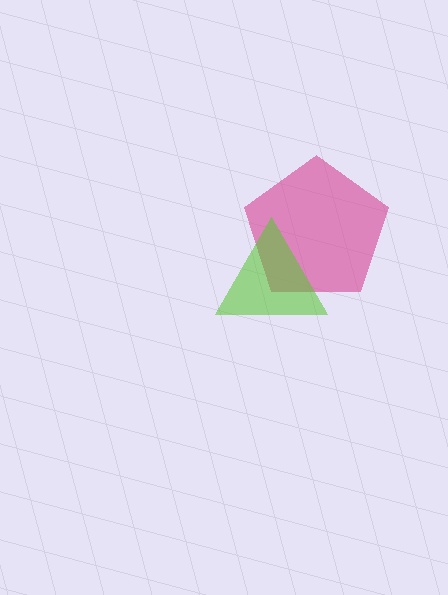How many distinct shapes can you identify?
There are 2 distinct shapes: a pink pentagon, a lime triangle.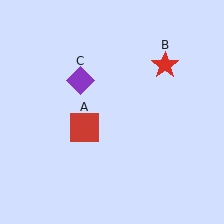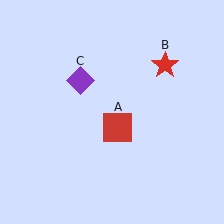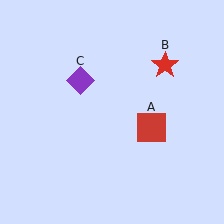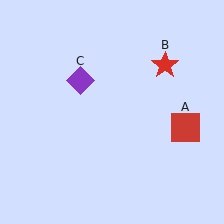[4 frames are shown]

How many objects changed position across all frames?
1 object changed position: red square (object A).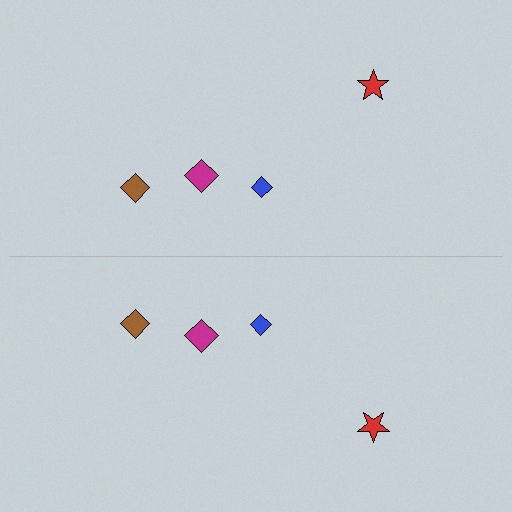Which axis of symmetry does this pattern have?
The pattern has a horizontal axis of symmetry running through the center of the image.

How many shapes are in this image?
There are 8 shapes in this image.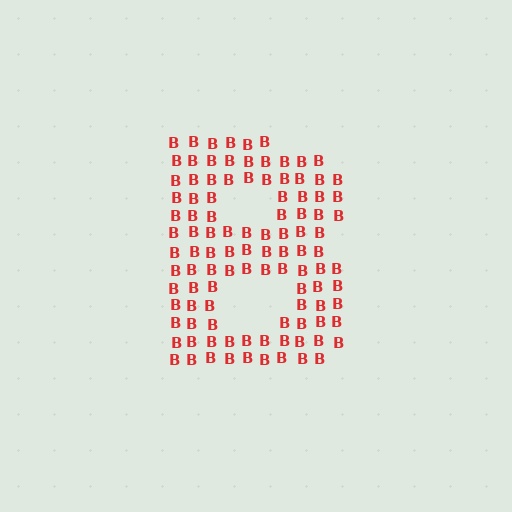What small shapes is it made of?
It is made of small letter B's.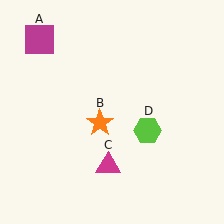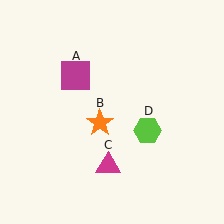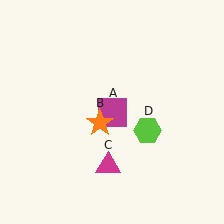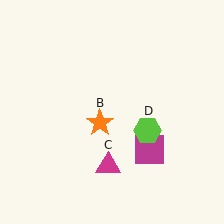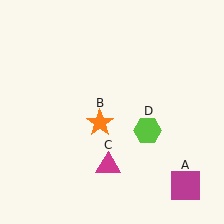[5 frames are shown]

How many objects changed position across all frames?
1 object changed position: magenta square (object A).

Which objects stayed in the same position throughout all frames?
Orange star (object B) and magenta triangle (object C) and lime hexagon (object D) remained stationary.